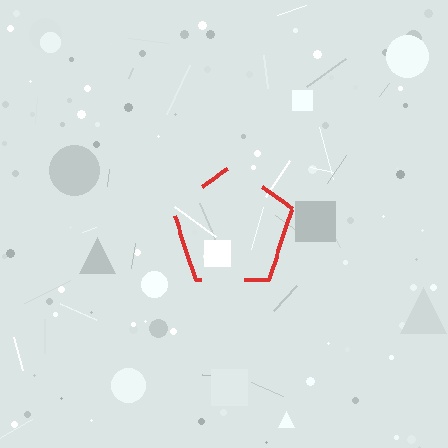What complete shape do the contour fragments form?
The contour fragments form a pentagon.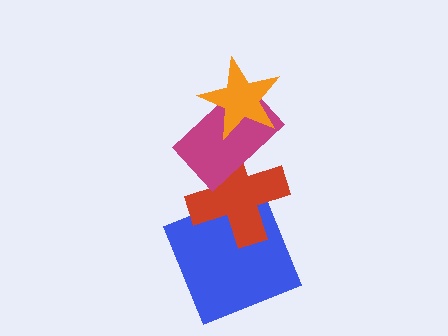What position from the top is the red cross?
The red cross is 3rd from the top.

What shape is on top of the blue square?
The red cross is on top of the blue square.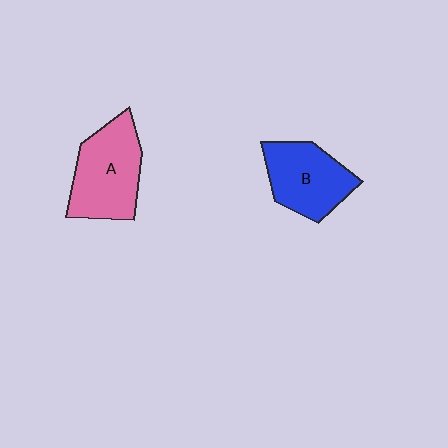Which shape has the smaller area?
Shape B (blue).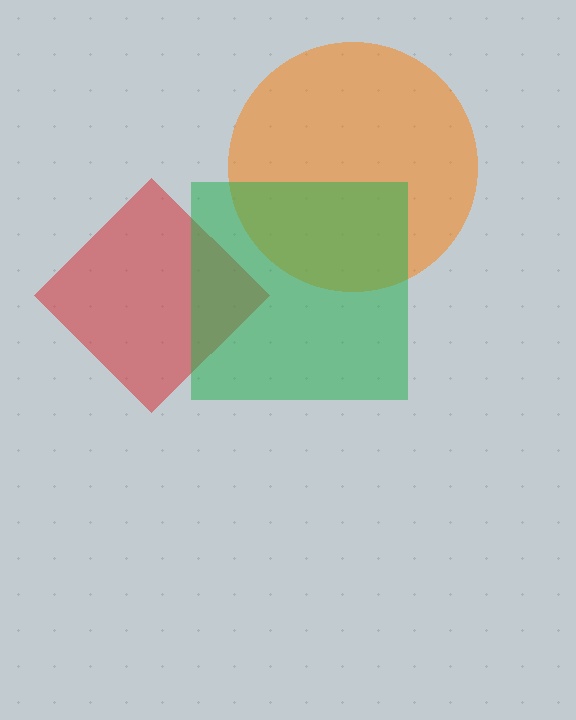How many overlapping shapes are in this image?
There are 3 overlapping shapes in the image.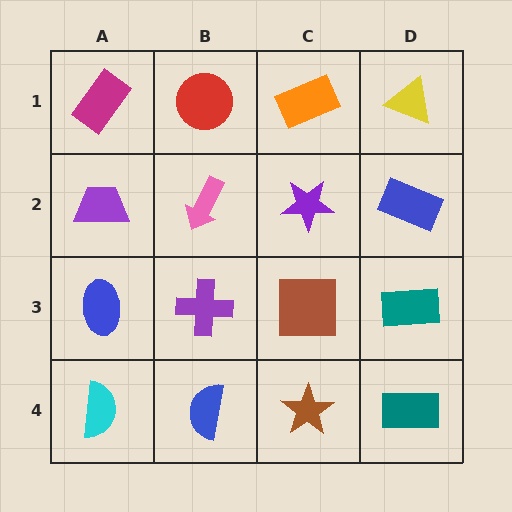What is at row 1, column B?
A red circle.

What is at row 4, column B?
A blue semicircle.